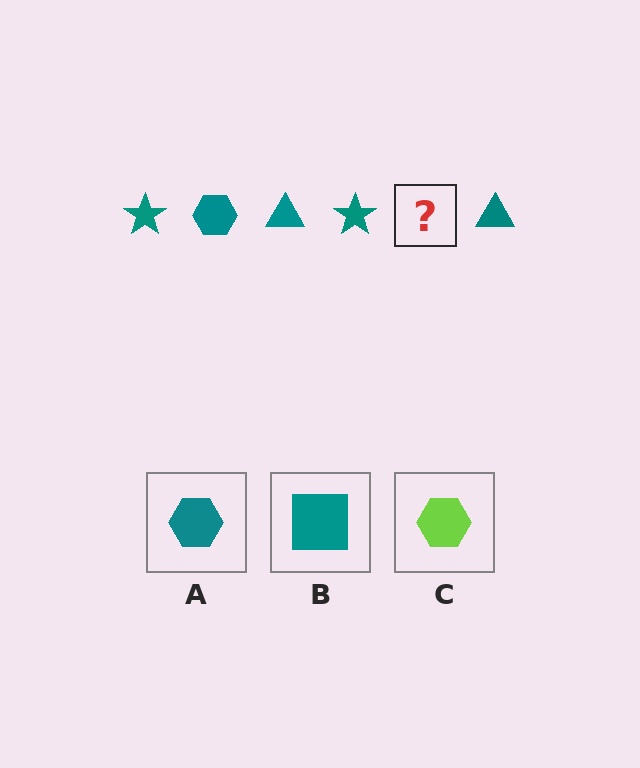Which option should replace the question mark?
Option A.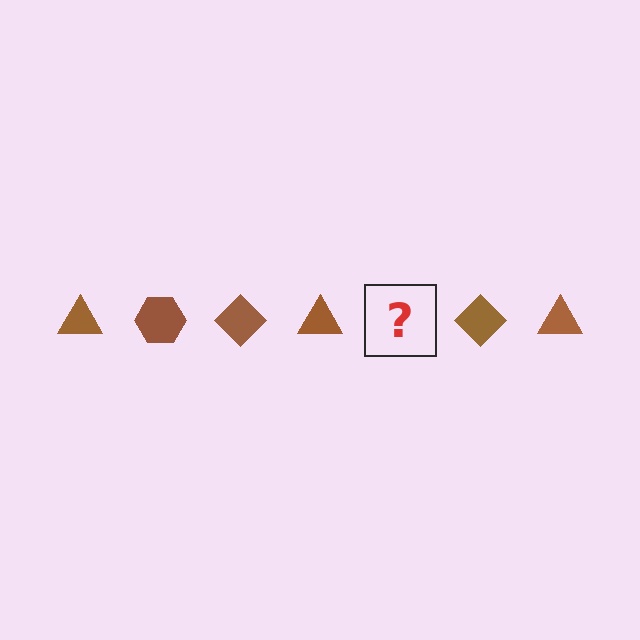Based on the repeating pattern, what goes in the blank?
The blank should be a brown hexagon.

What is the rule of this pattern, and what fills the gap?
The rule is that the pattern cycles through triangle, hexagon, diamond shapes in brown. The gap should be filled with a brown hexagon.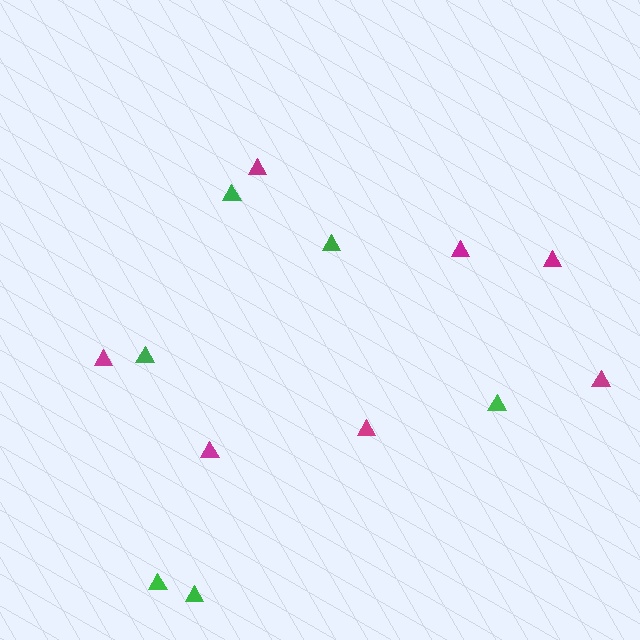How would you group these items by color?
There are 2 groups: one group of magenta triangles (7) and one group of green triangles (6).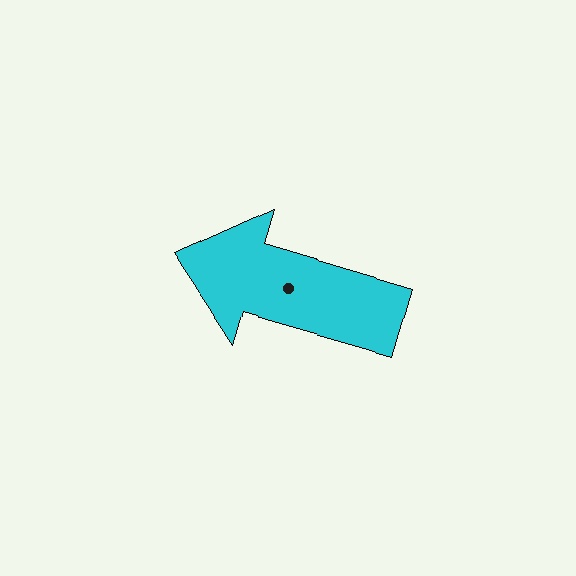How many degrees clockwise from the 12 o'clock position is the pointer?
Approximately 286 degrees.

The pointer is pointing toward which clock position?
Roughly 10 o'clock.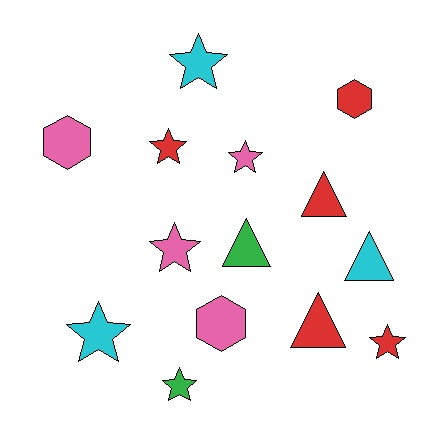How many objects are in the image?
There are 14 objects.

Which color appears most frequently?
Red, with 5 objects.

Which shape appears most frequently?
Star, with 7 objects.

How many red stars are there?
There are 2 red stars.